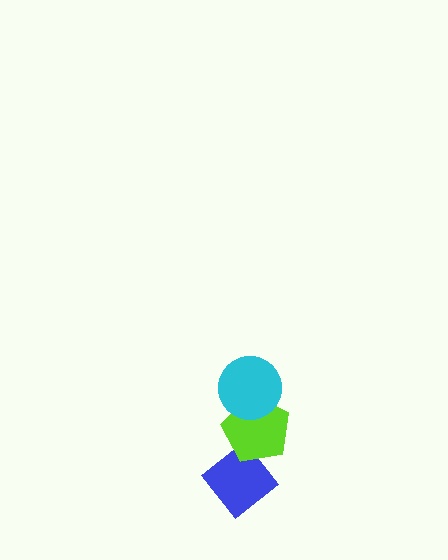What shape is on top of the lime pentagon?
The cyan circle is on top of the lime pentagon.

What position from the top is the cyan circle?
The cyan circle is 1st from the top.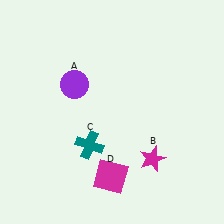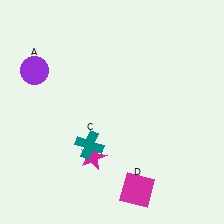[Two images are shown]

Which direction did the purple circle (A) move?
The purple circle (A) moved left.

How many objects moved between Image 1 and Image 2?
3 objects moved between the two images.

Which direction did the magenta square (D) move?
The magenta square (D) moved right.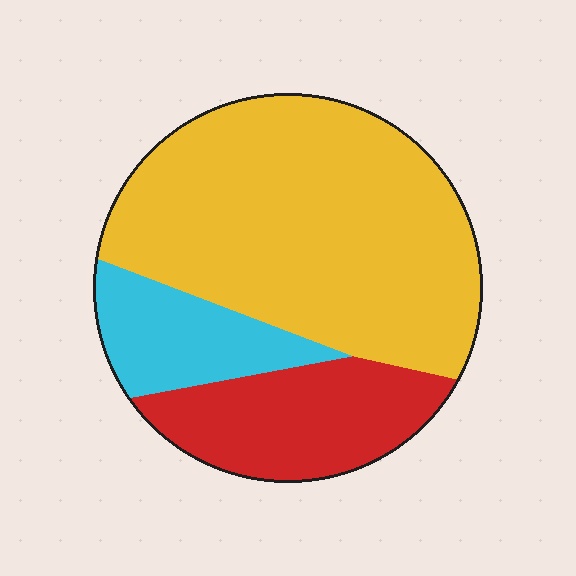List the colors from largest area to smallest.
From largest to smallest: yellow, red, cyan.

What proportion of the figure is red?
Red takes up less than a quarter of the figure.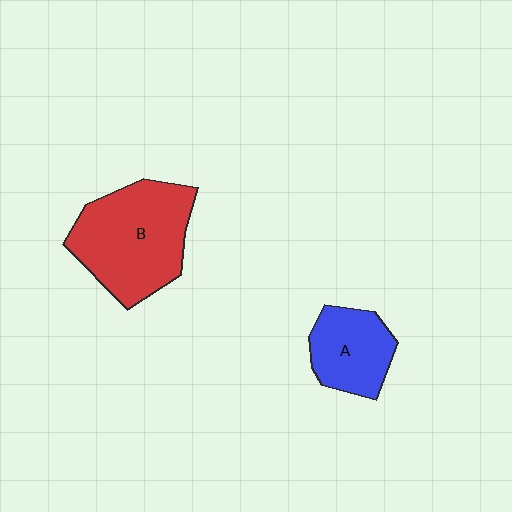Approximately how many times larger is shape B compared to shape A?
Approximately 1.8 times.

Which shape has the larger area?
Shape B (red).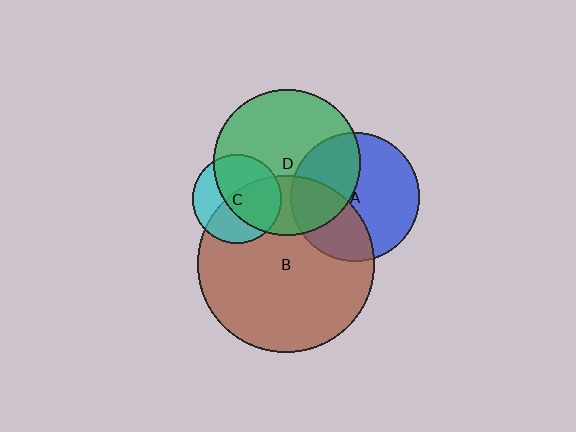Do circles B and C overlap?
Yes.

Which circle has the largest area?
Circle B (brown).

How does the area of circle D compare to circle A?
Approximately 1.3 times.